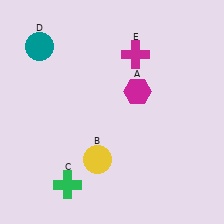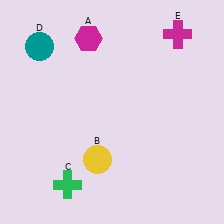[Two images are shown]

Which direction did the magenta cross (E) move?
The magenta cross (E) moved right.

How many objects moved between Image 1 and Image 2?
2 objects moved between the two images.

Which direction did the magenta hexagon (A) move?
The magenta hexagon (A) moved up.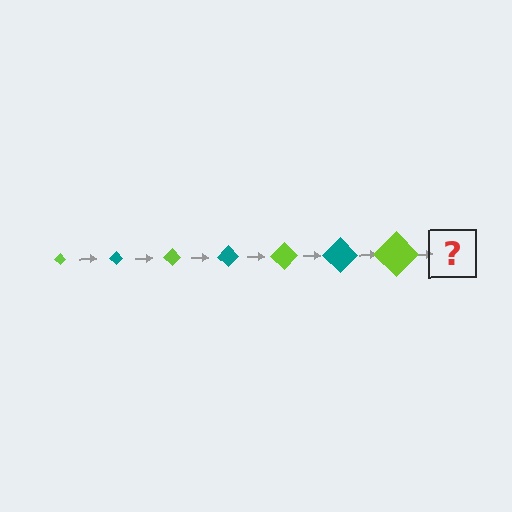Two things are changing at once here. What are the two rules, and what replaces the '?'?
The two rules are that the diamond grows larger each step and the color cycles through lime and teal. The '?' should be a teal diamond, larger than the previous one.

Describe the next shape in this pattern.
It should be a teal diamond, larger than the previous one.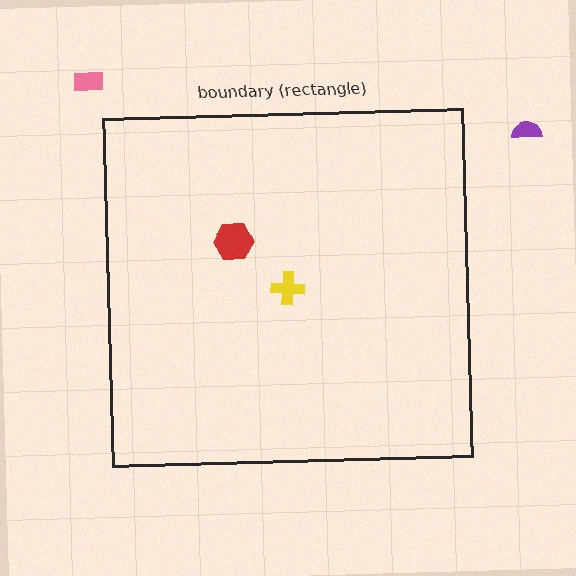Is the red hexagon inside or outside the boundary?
Inside.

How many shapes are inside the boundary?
2 inside, 2 outside.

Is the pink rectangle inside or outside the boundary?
Outside.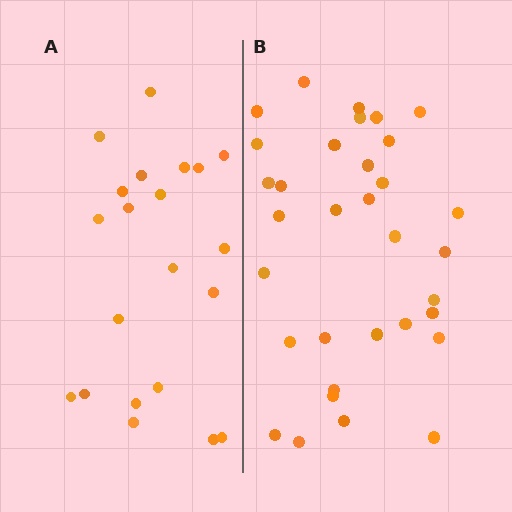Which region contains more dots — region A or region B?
Region B (the right region) has more dots.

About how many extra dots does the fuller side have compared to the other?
Region B has roughly 12 or so more dots than region A.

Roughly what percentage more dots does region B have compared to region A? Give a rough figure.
About 55% more.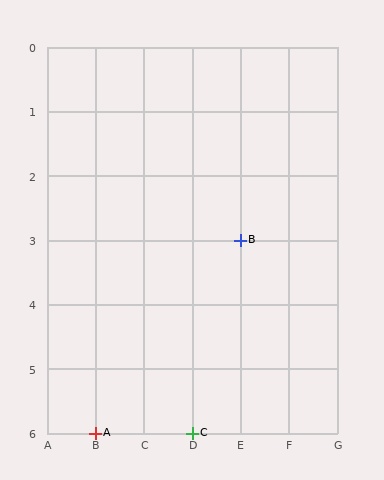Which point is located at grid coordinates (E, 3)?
Point B is at (E, 3).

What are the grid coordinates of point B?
Point B is at grid coordinates (E, 3).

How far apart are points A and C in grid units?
Points A and C are 2 columns apart.